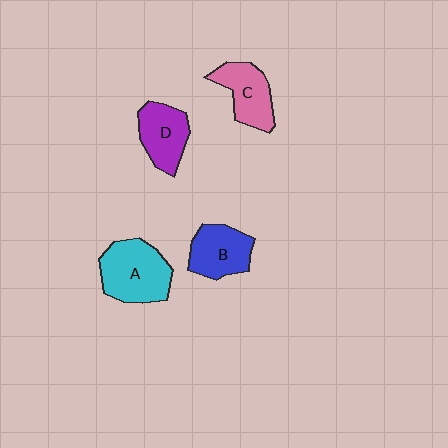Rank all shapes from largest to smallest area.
From largest to smallest: A (cyan), B (blue), C (pink), D (purple).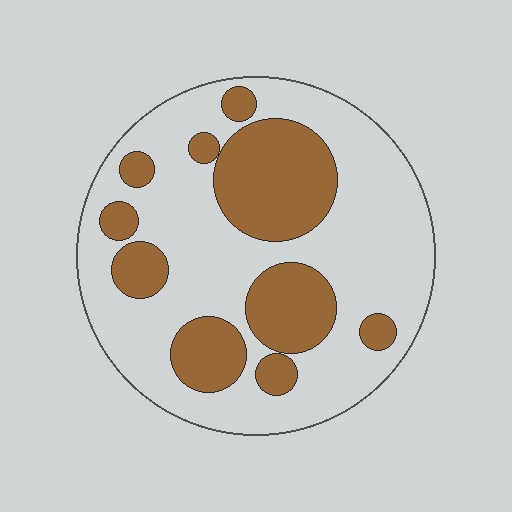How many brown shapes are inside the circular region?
10.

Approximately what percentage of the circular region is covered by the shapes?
Approximately 30%.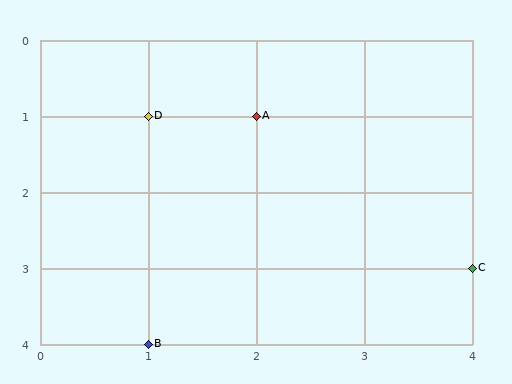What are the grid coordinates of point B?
Point B is at grid coordinates (1, 4).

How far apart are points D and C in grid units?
Points D and C are 3 columns and 2 rows apart (about 3.6 grid units diagonally).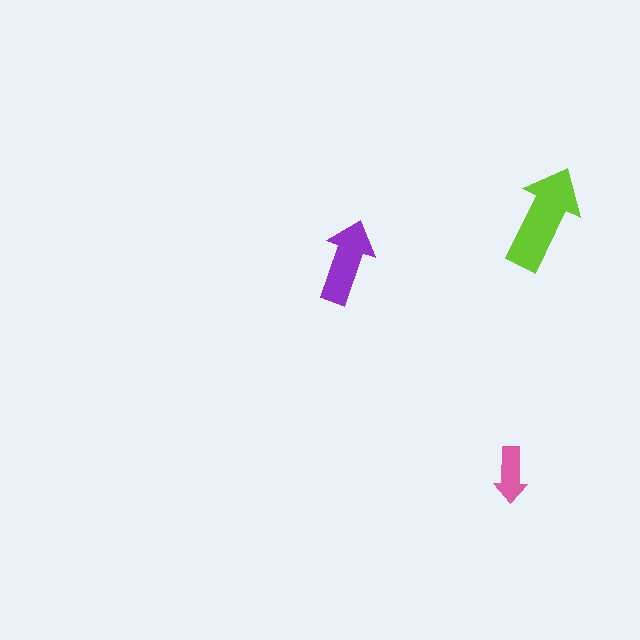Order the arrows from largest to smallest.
the lime one, the purple one, the pink one.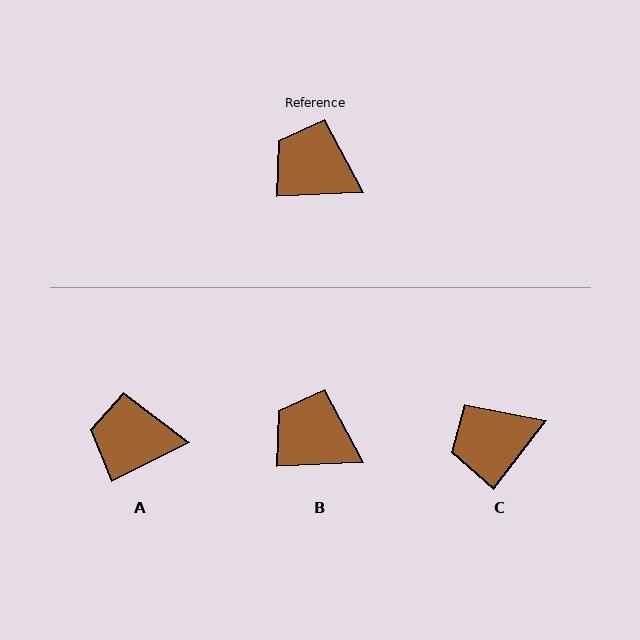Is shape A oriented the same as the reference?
No, it is off by about 24 degrees.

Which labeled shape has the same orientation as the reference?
B.